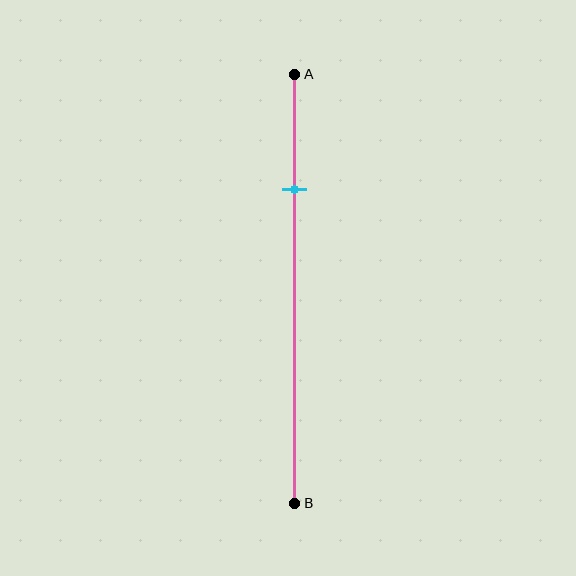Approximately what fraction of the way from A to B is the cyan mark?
The cyan mark is approximately 25% of the way from A to B.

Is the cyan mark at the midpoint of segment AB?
No, the mark is at about 25% from A, not at the 50% midpoint.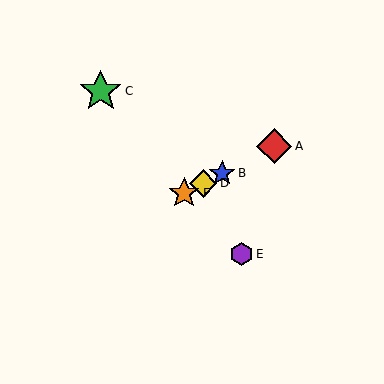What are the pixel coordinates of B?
Object B is at (222, 173).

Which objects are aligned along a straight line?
Objects A, B, D, F are aligned along a straight line.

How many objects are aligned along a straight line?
4 objects (A, B, D, F) are aligned along a straight line.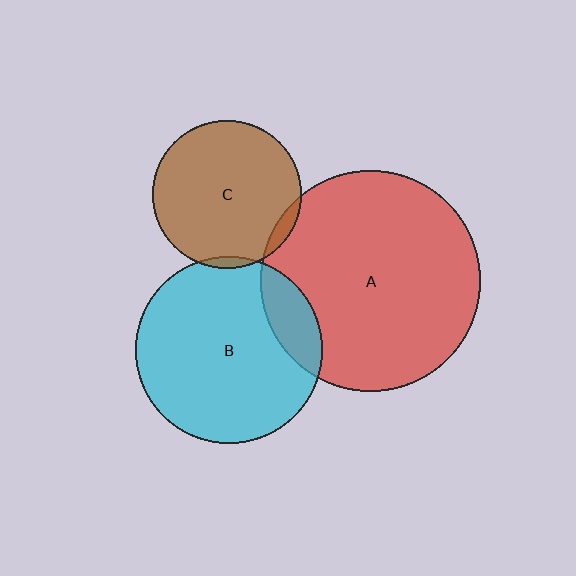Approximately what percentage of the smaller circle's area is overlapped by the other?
Approximately 15%.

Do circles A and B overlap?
Yes.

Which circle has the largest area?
Circle A (red).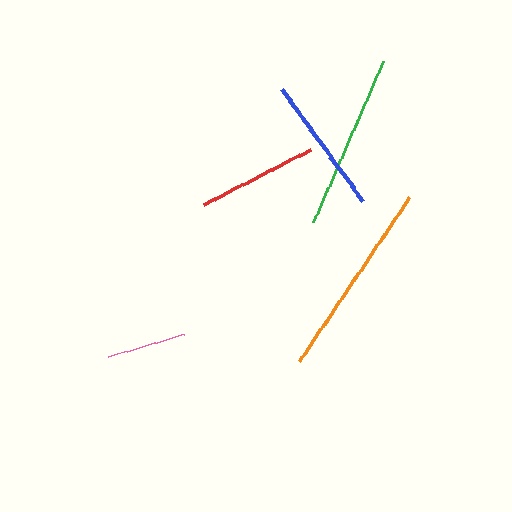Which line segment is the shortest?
The pink line is the shortest at approximately 79 pixels.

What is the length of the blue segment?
The blue segment is approximately 139 pixels long.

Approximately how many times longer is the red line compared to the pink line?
The red line is approximately 1.5 times the length of the pink line.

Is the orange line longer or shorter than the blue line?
The orange line is longer than the blue line.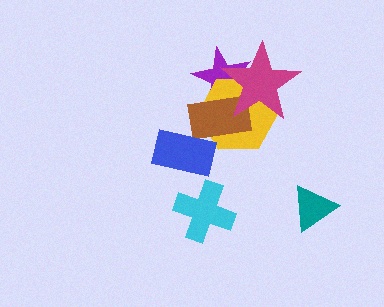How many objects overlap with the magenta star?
3 objects overlap with the magenta star.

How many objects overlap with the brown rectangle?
4 objects overlap with the brown rectangle.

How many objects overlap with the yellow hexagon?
3 objects overlap with the yellow hexagon.